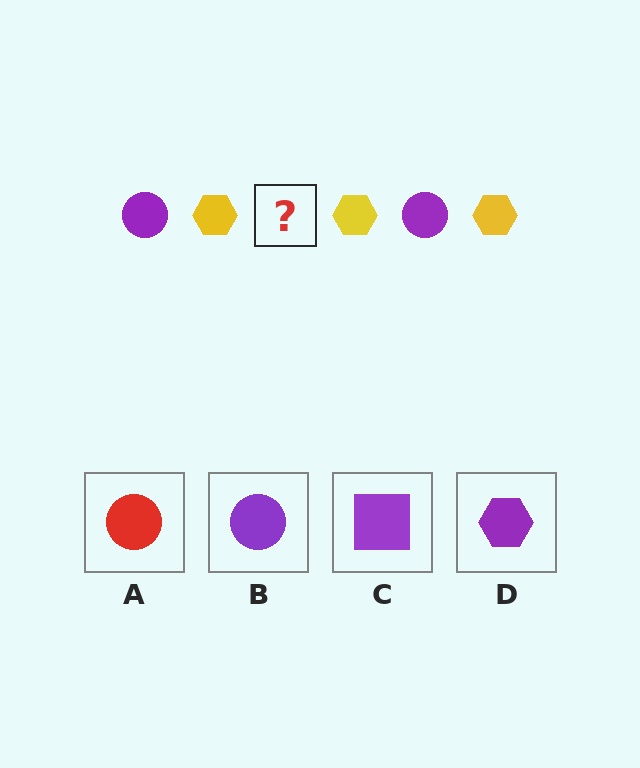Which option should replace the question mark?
Option B.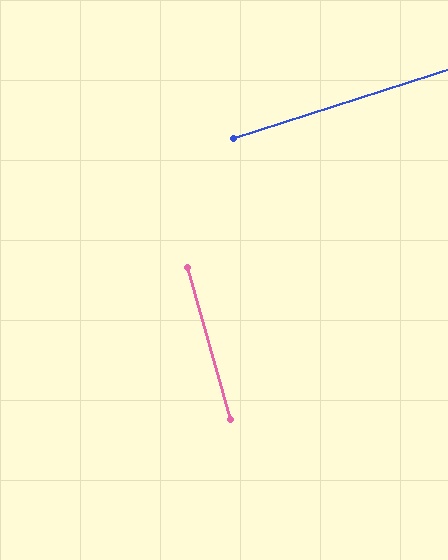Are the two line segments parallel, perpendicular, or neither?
Perpendicular — they meet at approximately 88°.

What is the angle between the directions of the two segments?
Approximately 88 degrees.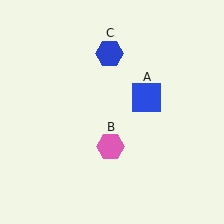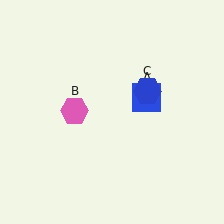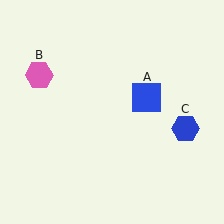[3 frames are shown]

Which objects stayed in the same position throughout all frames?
Blue square (object A) remained stationary.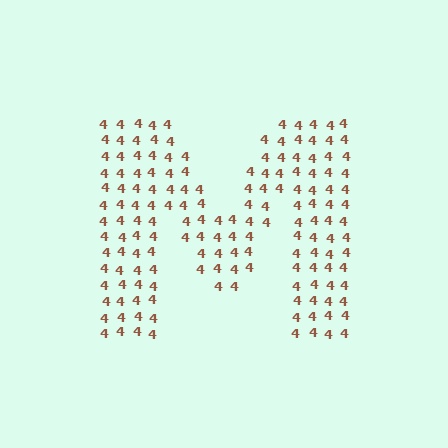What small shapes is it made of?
It is made of small digit 4's.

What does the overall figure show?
The overall figure shows the letter M.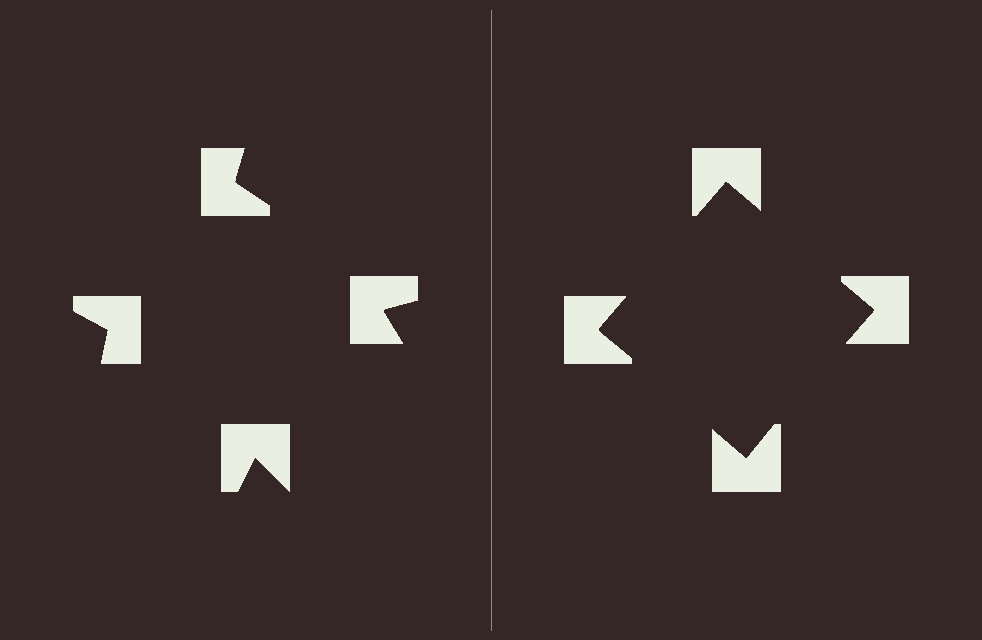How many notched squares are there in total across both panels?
8 — 4 on each side.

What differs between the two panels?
The notched squares are positioned identically on both sides; only the wedge orientations differ. On the right they align to a square; on the left they are misaligned.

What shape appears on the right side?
An illusory square.